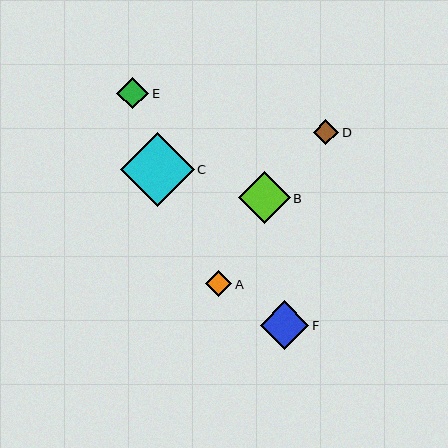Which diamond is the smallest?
Diamond D is the smallest with a size of approximately 25 pixels.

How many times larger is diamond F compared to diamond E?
Diamond F is approximately 1.5 times the size of diamond E.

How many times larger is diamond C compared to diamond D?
Diamond C is approximately 2.9 times the size of diamond D.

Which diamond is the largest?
Diamond C is the largest with a size of approximately 74 pixels.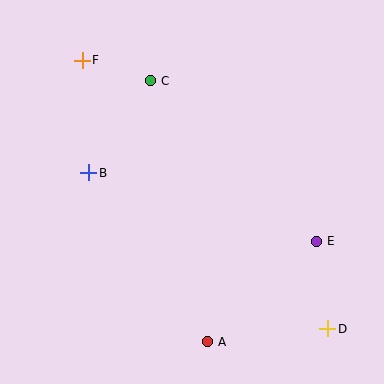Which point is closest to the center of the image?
Point B at (89, 173) is closest to the center.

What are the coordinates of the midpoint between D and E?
The midpoint between D and E is at (322, 285).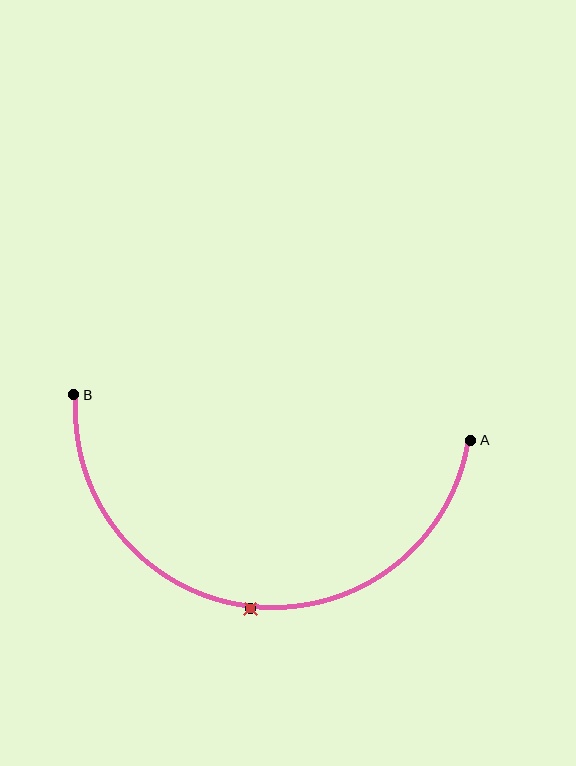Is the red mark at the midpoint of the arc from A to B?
Yes. The red mark lies on the arc at equal arc-length from both A and B — it is the arc midpoint.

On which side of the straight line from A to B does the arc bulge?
The arc bulges below the straight line connecting A and B.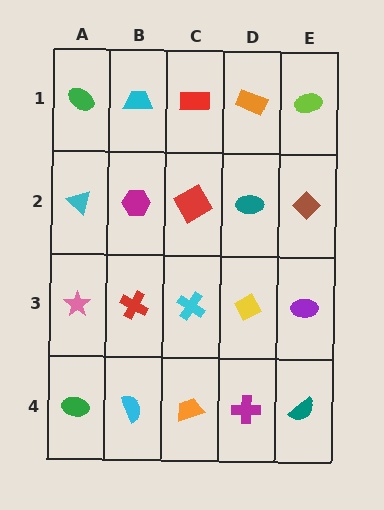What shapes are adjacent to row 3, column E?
A brown diamond (row 2, column E), a teal semicircle (row 4, column E), a yellow diamond (row 3, column D).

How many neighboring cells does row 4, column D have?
3.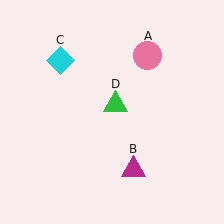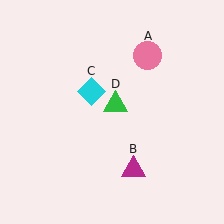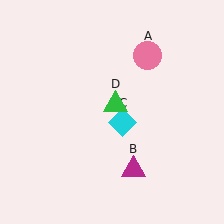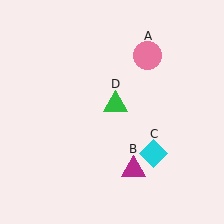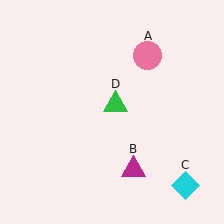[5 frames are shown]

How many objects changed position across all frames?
1 object changed position: cyan diamond (object C).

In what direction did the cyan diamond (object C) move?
The cyan diamond (object C) moved down and to the right.